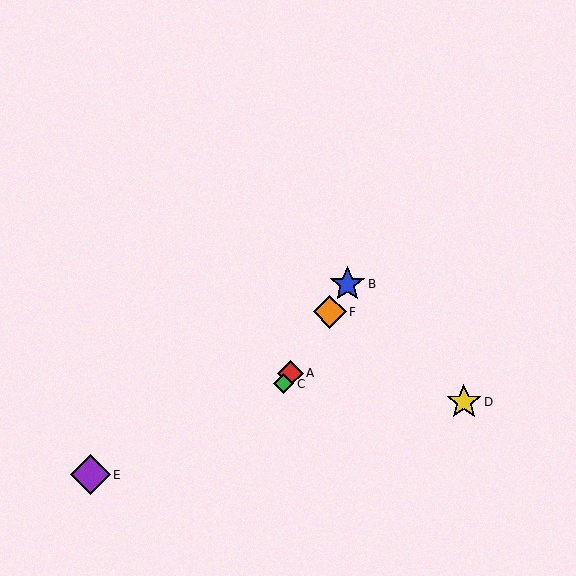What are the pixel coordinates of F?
Object F is at (330, 312).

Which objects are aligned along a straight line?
Objects A, B, C, F are aligned along a straight line.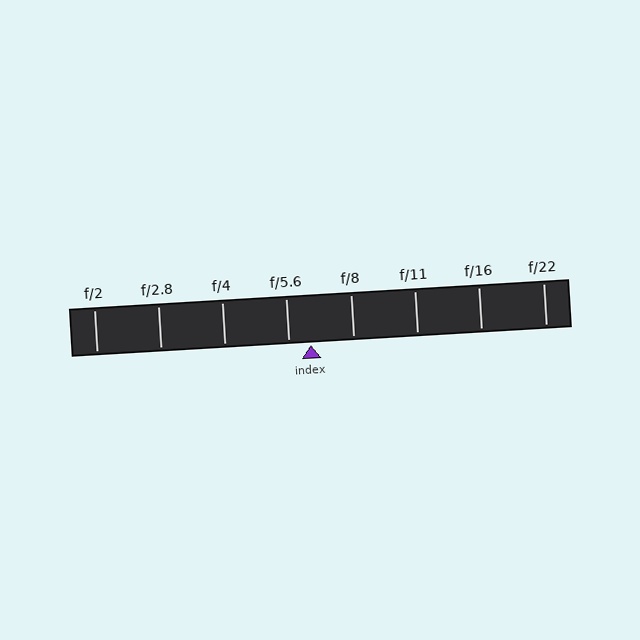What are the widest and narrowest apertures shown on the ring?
The widest aperture shown is f/2 and the narrowest is f/22.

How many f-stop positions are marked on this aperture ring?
There are 8 f-stop positions marked.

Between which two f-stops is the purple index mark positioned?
The index mark is between f/5.6 and f/8.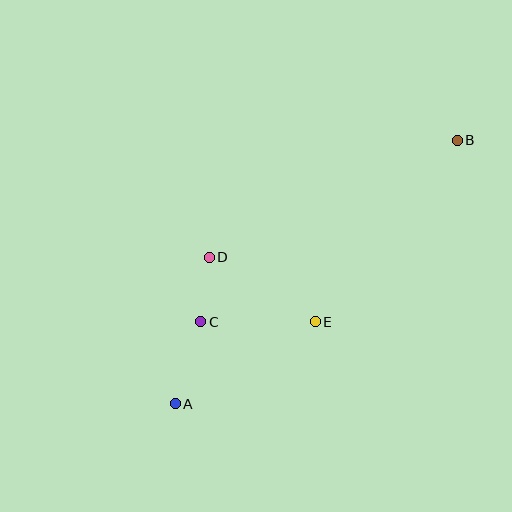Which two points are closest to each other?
Points C and D are closest to each other.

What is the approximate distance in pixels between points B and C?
The distance between B and C is approximately 315 pixels.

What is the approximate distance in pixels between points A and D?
The distance between A and D is approximately 150 pixels.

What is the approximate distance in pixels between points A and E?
The distance between A and E is approximately 162 pixels.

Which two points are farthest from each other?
Points A and B are farthest from each other.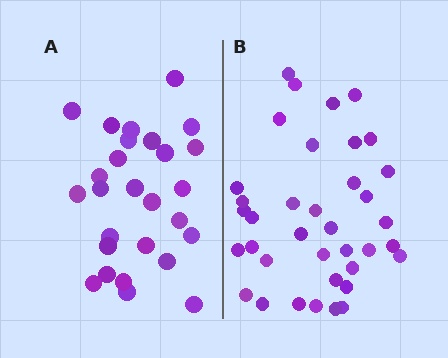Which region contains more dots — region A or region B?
Region B (the right region) has more dots.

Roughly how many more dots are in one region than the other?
Region B has roughly 10 or so more dots than region A.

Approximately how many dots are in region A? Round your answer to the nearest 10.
About 30 dots. (The exact count is 27, which rounds to 30.)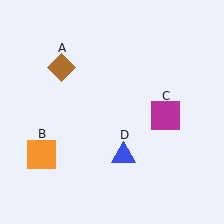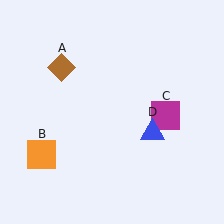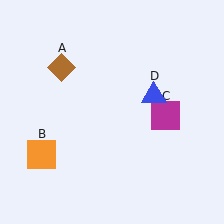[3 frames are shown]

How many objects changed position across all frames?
1 object changed position: blue triangle (object D).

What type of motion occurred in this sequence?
The blue triangle (object D) rotated counterclockwise around the center of the scene.